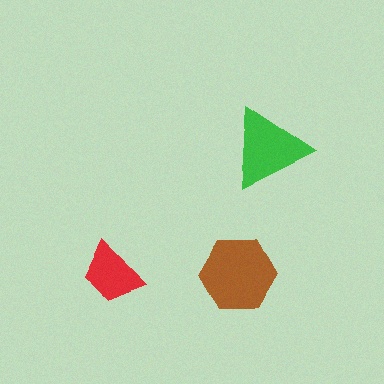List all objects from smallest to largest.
The red trapezoid, the green triangle, the brown hexagon.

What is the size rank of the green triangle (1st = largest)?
2nd.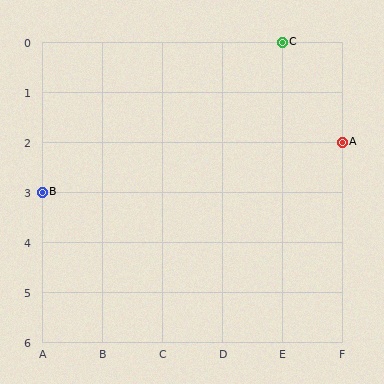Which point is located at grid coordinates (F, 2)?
Point A is at (F, 2).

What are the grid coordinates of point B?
Point B is at grid coordinates (A, 3).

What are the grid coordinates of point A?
Point A is at grid coordinates (F, 2).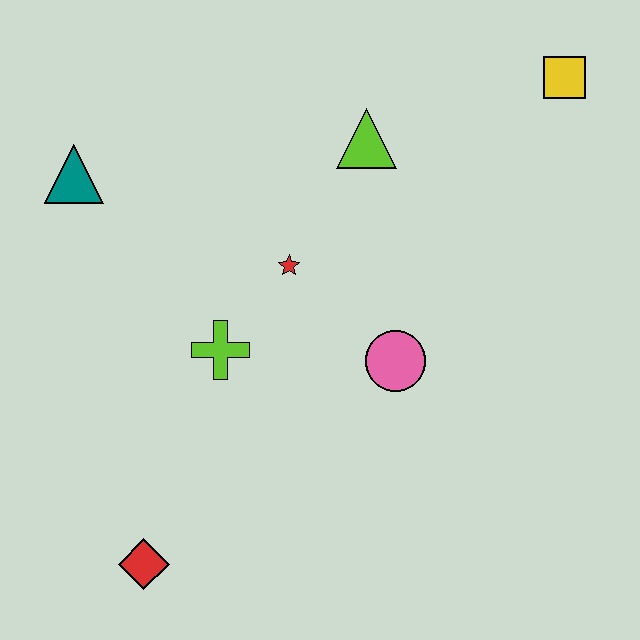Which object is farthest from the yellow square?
The red diamond is farthest from the yellow square.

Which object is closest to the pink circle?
The red star is closest to the pink circle.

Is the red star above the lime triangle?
No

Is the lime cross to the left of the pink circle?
Yes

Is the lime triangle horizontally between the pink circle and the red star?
Yes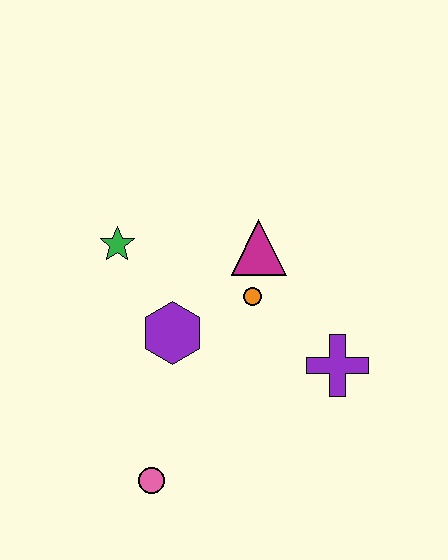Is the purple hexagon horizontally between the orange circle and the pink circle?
Yes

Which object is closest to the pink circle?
The purple hexagon is closest to the pink circle.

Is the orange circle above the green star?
No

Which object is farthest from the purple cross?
The green star is farthest from the purple cross.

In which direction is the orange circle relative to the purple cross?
The orange circle is to the left of the purple cross.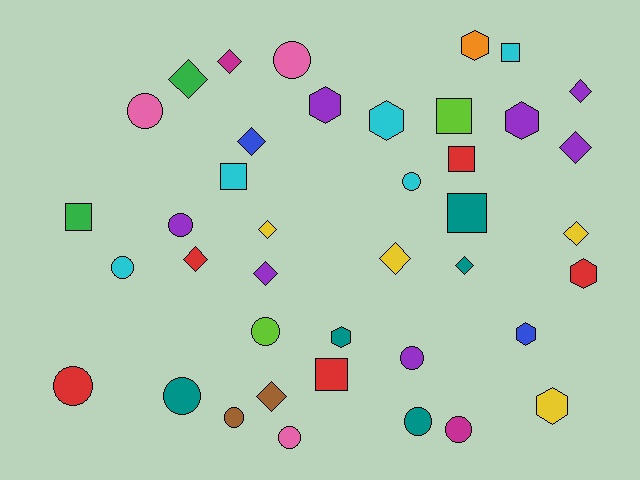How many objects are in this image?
There are 40 objects.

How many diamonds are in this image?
There are 12 diamonds.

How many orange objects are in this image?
There is 1 orange object.